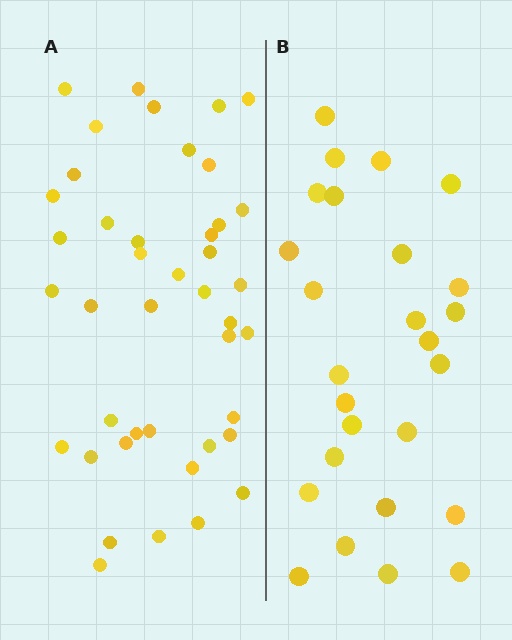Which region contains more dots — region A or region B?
Region A (the left region) has more dots.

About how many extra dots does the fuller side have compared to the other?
Region A has approximately 15 more dots than region B.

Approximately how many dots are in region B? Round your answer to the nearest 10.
About 30 dots. (The exact count is 26, which rounds to 30.)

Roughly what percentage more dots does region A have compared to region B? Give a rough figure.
About 60% more.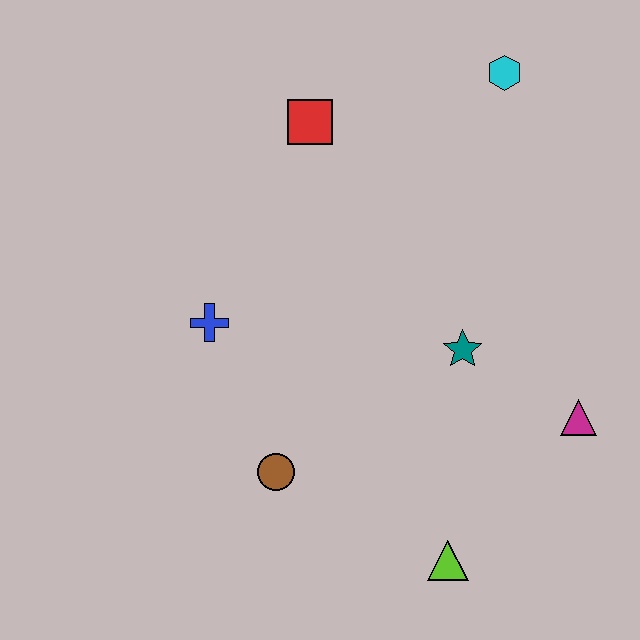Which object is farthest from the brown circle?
The cyan hexagon is farthest from the brown circle.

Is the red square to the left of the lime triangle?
Yes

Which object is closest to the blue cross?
The brown circle is closest to the blue cross.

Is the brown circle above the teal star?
No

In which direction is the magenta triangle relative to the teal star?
The magenta triangle is to the right of the teal star.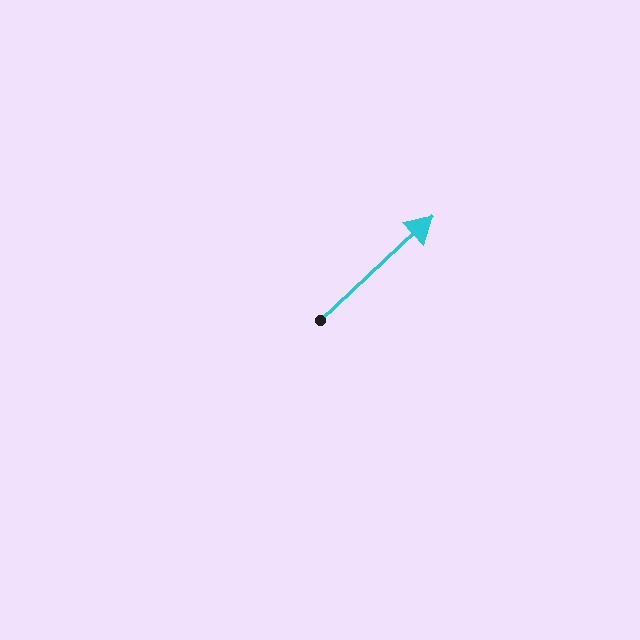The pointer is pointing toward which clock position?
Roughly 2 o'clock.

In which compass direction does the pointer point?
Northeast.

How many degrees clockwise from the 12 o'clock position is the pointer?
Approximately 47 degrees.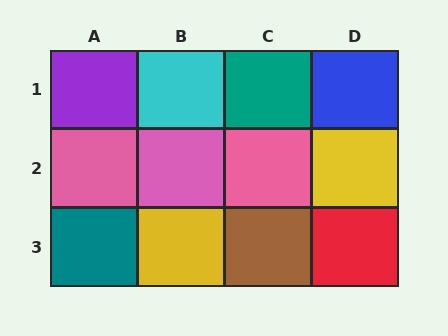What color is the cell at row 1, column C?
Teal.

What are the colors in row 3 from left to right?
Teal, yellow, brown, red.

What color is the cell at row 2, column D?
Yellow.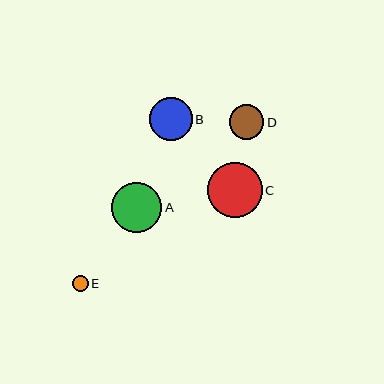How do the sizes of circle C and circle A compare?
Circle C and circle A are approximately the same size.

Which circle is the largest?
Circle C is the largest with a size of approximately 54 pixels.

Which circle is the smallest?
Circle E is the smallest with a size of approximately 16 pixels.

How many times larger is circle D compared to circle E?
Circle D is approximately 2.2 times the size of circle E.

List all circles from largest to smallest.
From largest to smallest: C, A, B, D, E.